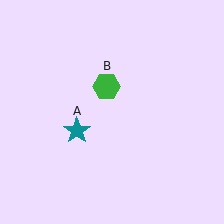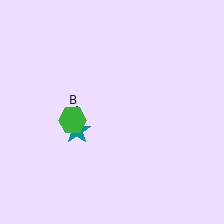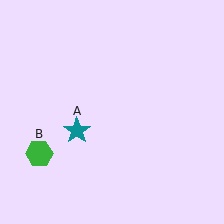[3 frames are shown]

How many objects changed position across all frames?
1 object changed position: green hexagon (object B).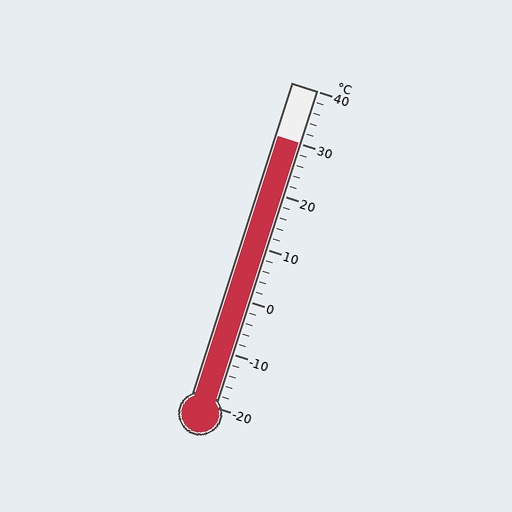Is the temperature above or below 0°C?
The temperature is above 0°C.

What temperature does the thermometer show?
The thermometer shows approximately 30°C.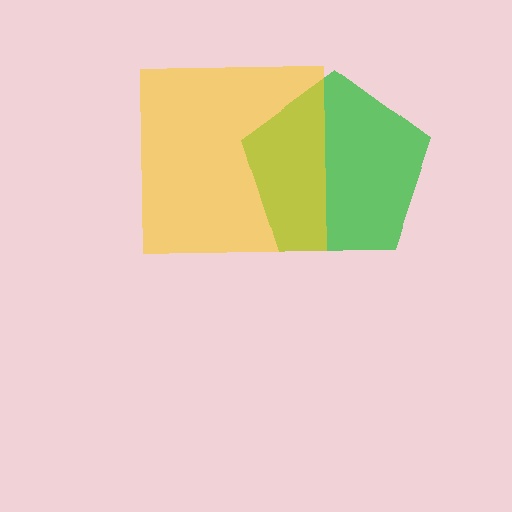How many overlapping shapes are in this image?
There are 2 overlapping shapes in the image.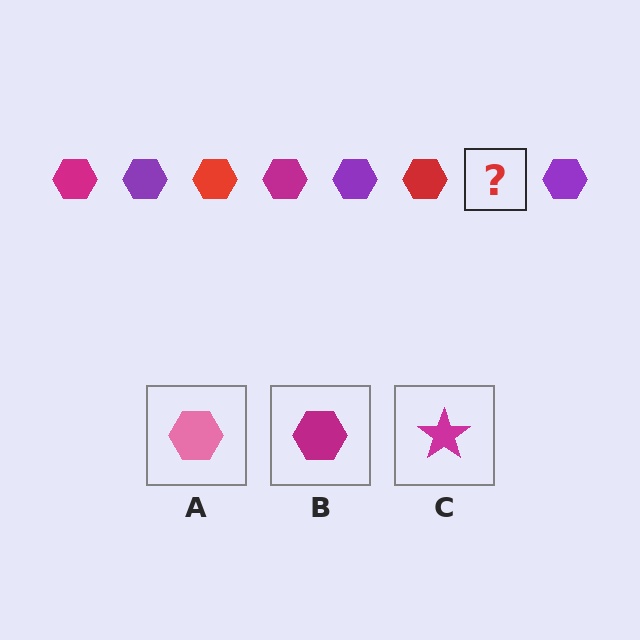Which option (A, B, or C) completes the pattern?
B.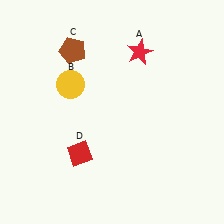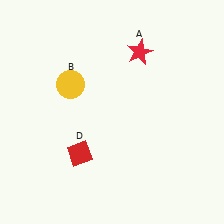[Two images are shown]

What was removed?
The brown pentagon (C) was removed in Image 2.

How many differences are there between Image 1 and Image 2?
There is 1 difference between the two images.